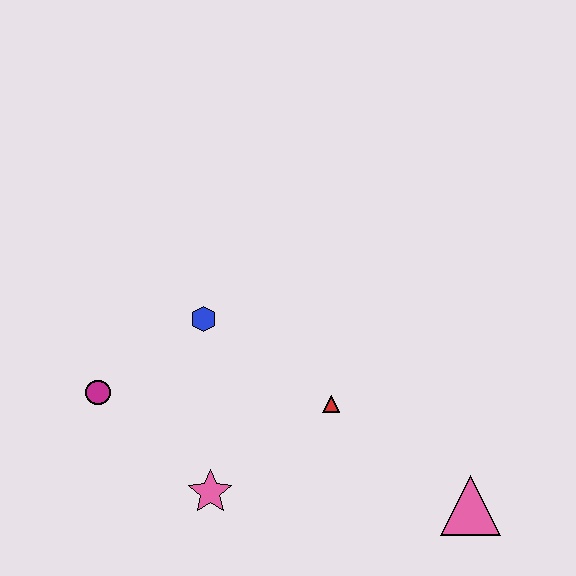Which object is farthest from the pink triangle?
The magenta circle is farthest from the pink triangle.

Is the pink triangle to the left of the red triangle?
No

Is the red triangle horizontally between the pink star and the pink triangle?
Yes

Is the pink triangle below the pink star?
Yes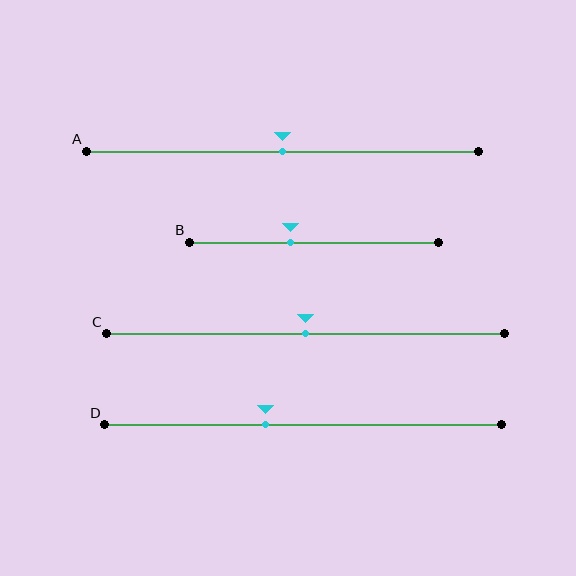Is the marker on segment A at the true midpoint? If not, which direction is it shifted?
Yes, the marker on segment A is at the true midpoint.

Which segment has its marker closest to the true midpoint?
Segment A has its marker closest to the true midpoint.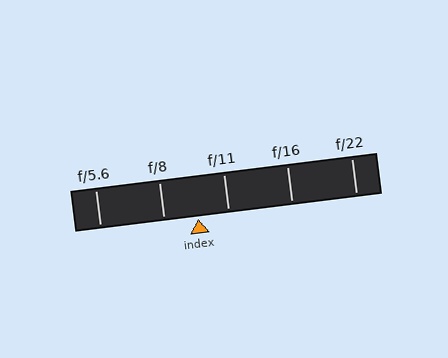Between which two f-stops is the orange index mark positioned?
The index mark is between f/8 and f/11.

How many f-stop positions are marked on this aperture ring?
There are 5 f-stop positions marked.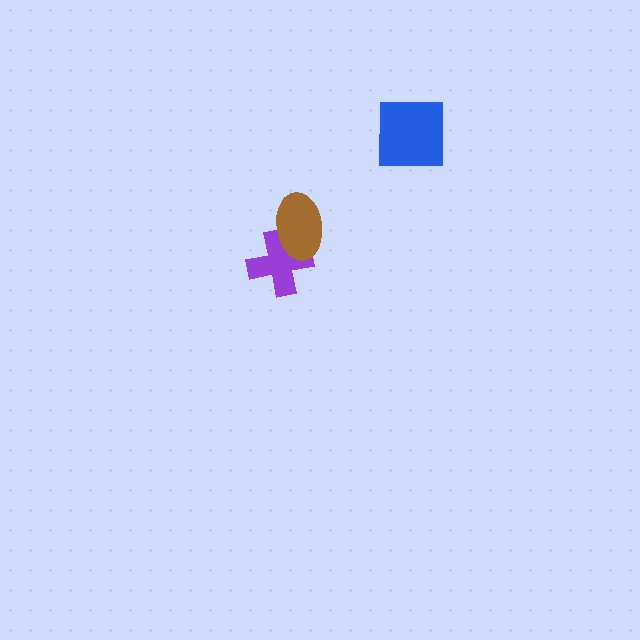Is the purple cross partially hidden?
Yes, it is partially covered by another shape.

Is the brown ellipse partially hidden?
No, no other shape covers it.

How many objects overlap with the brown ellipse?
1 object overlaps with the brown ellipse.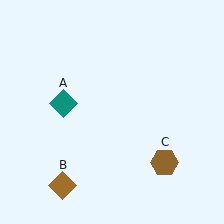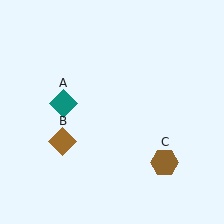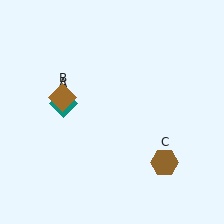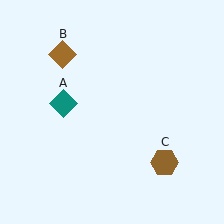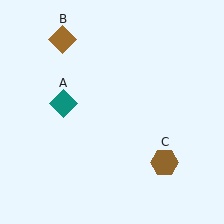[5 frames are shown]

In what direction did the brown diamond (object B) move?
The brown diamond (object B) moved up.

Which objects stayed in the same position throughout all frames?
Teal diamond (object A) and brown hexagon (object C) remained stationary.